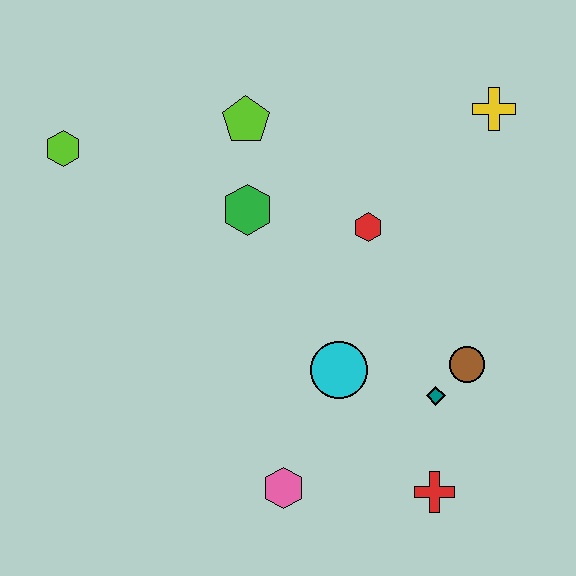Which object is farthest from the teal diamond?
The lime hexagon is farthest from the teal diamond.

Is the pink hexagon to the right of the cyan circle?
No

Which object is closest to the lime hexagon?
The lime pentagon is closest to the lime hexagon.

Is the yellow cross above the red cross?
Yes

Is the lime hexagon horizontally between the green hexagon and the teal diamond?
No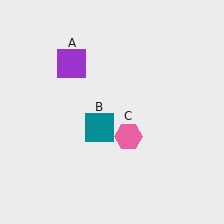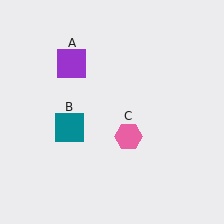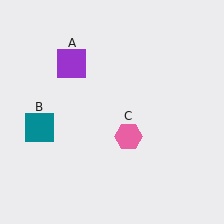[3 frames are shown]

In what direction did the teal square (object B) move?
The teal square (object B) moved left.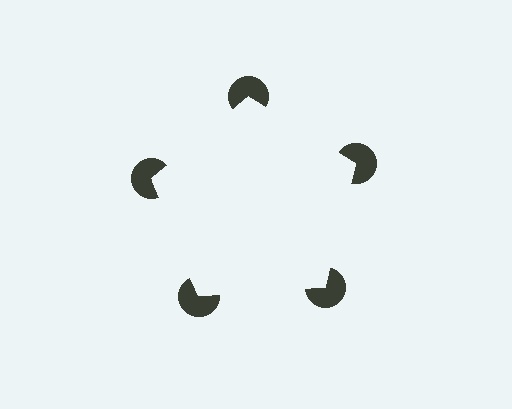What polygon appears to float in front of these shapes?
An illusory pentagon — its edges are inferred from the aligned wedge cuts in the pac-man discs, not physically drawn.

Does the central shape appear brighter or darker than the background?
It typically appears slightly brighter than the background, even though no actual brightness change is drawn.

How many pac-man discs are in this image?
There are 5 — one at each vertex of the illusory pentagon.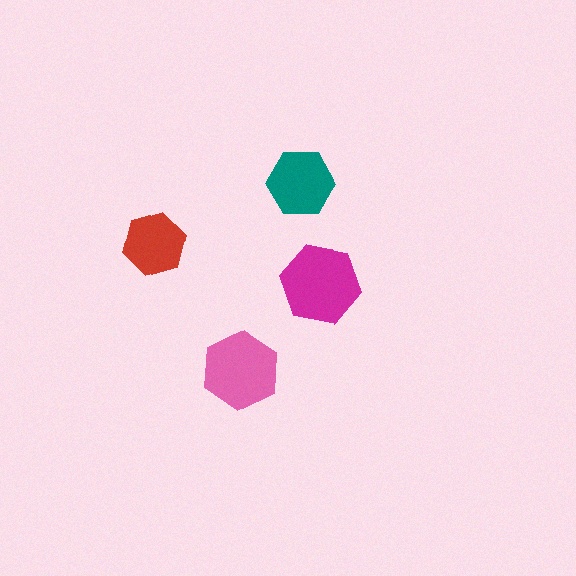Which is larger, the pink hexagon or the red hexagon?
The pink one.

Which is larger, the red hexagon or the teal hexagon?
The teal one.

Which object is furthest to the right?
The magenta hexagon is rightmost.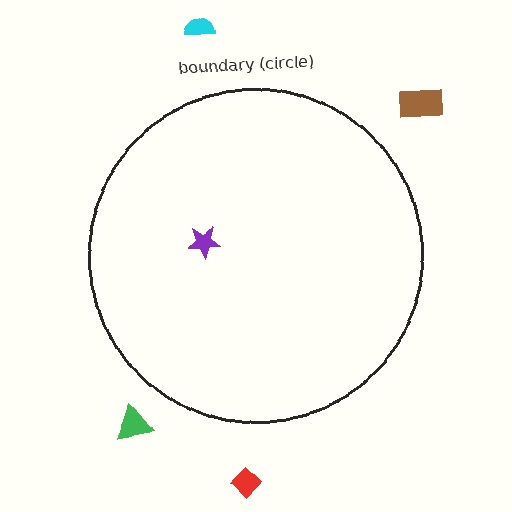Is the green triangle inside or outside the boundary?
Outside.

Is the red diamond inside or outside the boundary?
Outside.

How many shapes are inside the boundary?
1 inside, 4 outside.